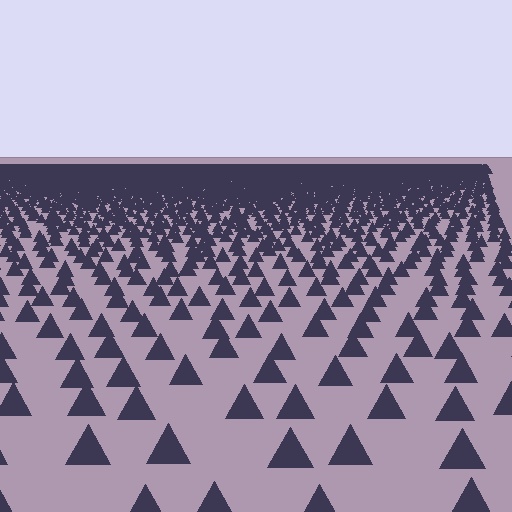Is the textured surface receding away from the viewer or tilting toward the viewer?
The surface is receding away from the viewer. Texture elements get smaller and denser toward the top.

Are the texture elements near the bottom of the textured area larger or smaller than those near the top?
Larger. Near the bottom, elements are closer to the viewer and appear at a bigger on-screen size.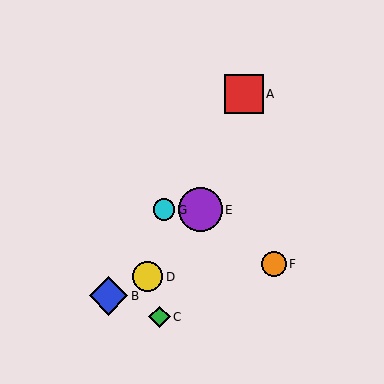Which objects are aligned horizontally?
Objects E, G are aligned horizontally.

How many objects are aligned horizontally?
2 objects (E, G) are aligned horizontally.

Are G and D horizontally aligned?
No, G is at y≈210 and D is at y≈277.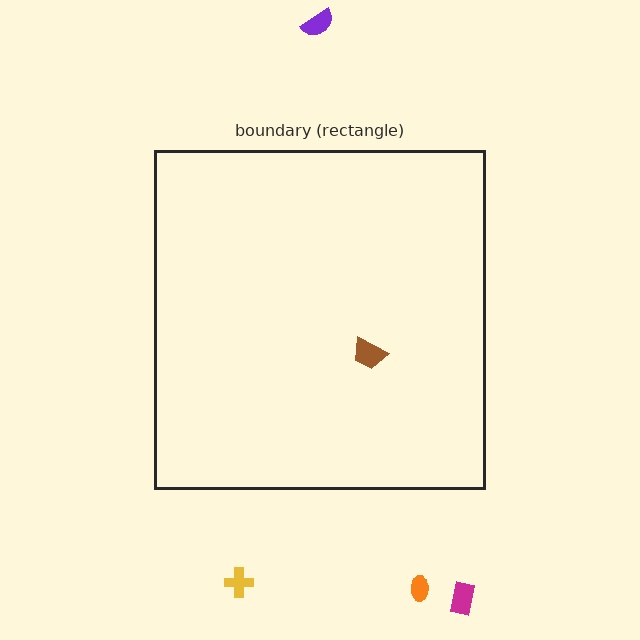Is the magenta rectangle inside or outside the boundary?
Outside.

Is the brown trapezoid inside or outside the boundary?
Inside.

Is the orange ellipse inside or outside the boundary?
Outside.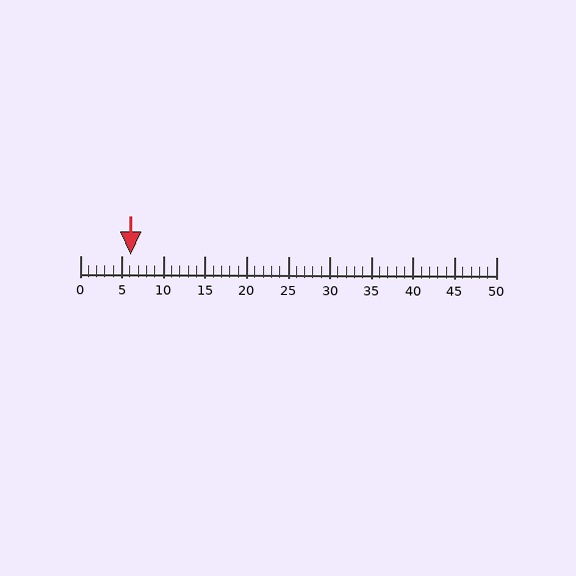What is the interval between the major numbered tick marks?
The major tick marks are spaced 5 units apart.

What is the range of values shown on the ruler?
The ruler shows values from 0 to 50.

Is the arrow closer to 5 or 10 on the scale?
The arrow is closer to 5.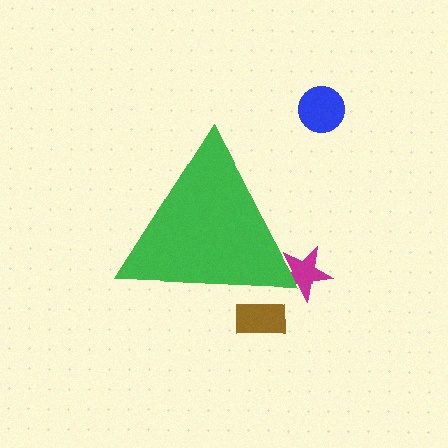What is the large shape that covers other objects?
A green triangle.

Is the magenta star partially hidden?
Yes, the magenta star is partially hidden behind the green triangle.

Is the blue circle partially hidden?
No, the blue circle is fully visible.